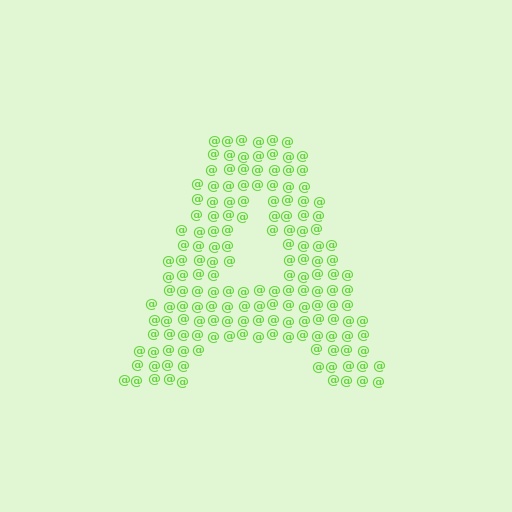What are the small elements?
The small elements are at signs.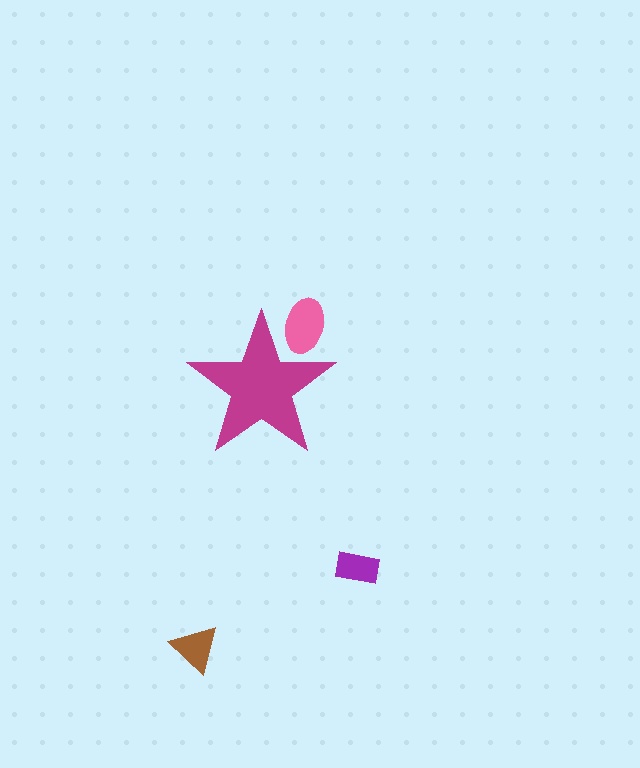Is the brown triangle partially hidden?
No, the brown triangle is fully visible.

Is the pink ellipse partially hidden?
Yes, the pink ellipse is partially hidden behind the magenta star.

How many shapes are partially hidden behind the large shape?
1 shape is partially hidden.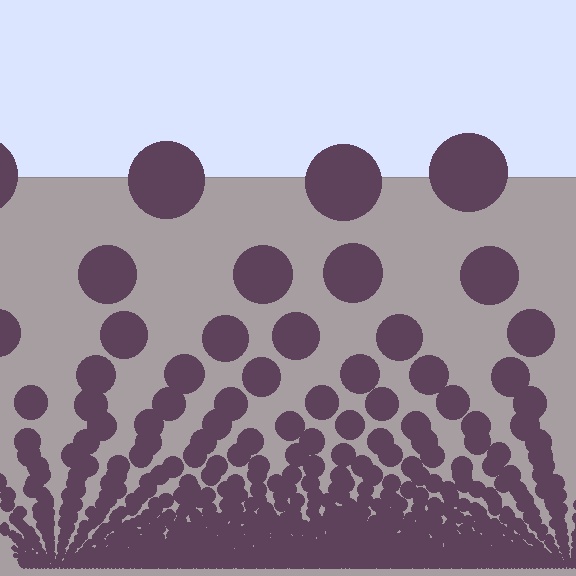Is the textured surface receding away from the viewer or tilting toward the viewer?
The surface appears to tilt toward the viewer. Texture elements get larger and sparser toward the top.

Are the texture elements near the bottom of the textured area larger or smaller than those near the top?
Smaller. The gradient is inverted — elements near the bottom are smaller and denser.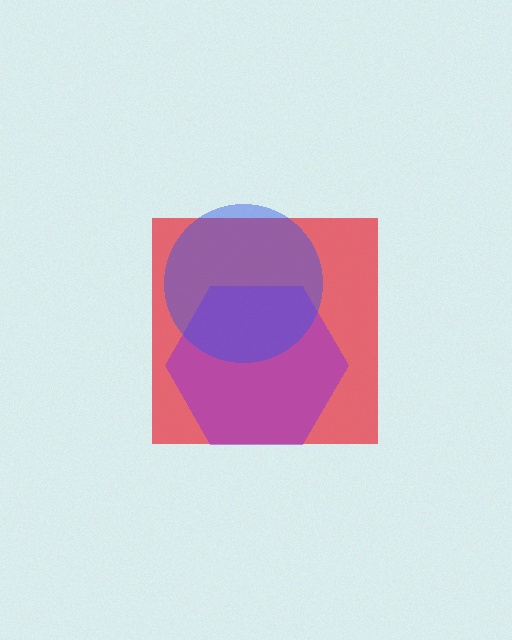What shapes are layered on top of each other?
The layered shapes are: a red square, a purple hexagon, a blue circle.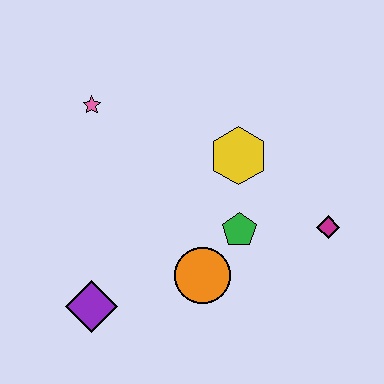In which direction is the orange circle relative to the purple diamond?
The orange circle is to the right of the purple diamond.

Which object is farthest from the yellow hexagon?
The purple diamond is farthest from the yellow hexagon.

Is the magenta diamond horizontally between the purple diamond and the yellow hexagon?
No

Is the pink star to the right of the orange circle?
No